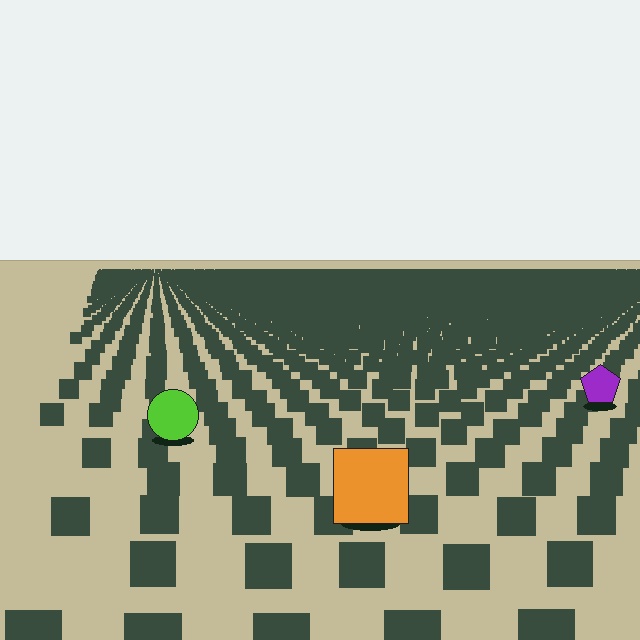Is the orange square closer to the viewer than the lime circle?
Yes. The orange square is closer — you can tell from the texture gradient: the ground texture is coarser near it.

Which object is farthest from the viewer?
The purple pentagon is farthest from the viewer. It appears smaller and the ground texture around it is denser.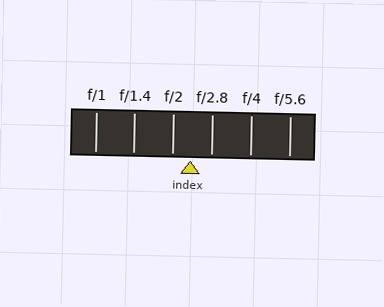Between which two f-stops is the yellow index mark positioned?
The index mark is between f/2 and f/2.8.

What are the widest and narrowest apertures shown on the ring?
The widest aperture shown is f/1 and the narrowest is f/5.6.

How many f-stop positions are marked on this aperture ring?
There are 6 f-stop positions marked.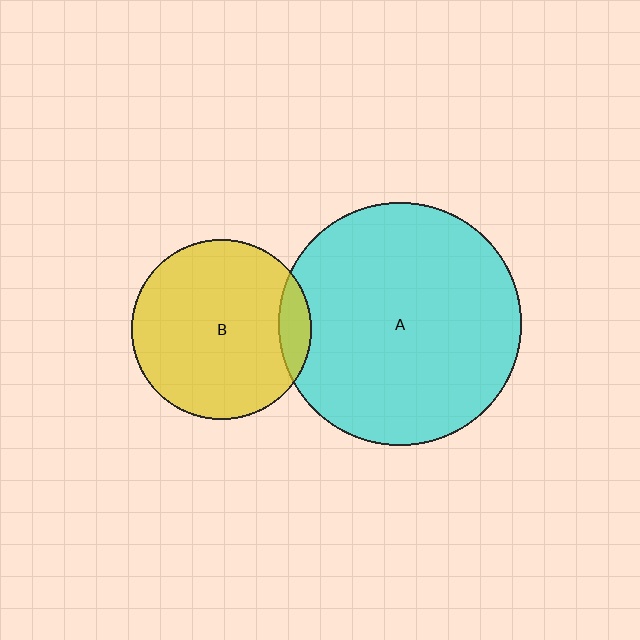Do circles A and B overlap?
Yes.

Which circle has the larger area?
Circle A (cyan).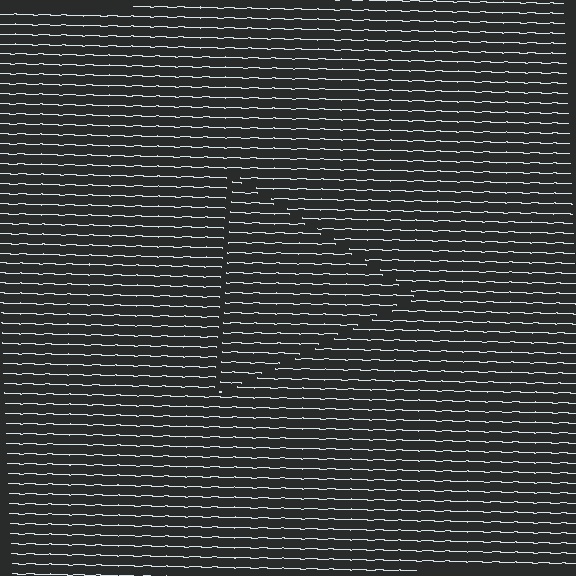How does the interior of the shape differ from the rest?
The interior of the shape contains the same grating, shifted by half a period — the contour is defined by the phase discontinuity where line-ends from the inner and outer gratings abut.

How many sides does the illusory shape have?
3 sides — the line-ends trace a triangle.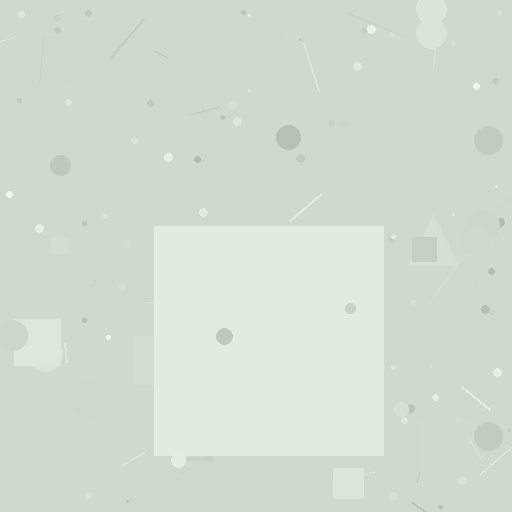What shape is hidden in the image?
A square is hidden in the image.